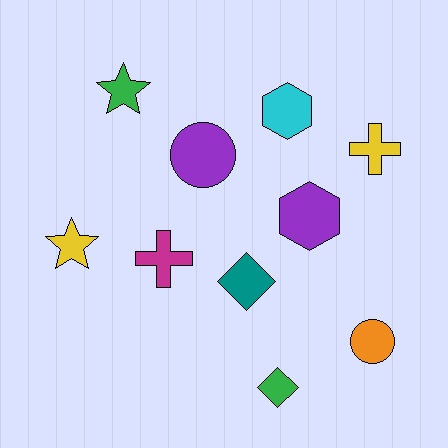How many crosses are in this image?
There are 2 crosses.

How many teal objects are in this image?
There is 1 teal object.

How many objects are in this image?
There are 10 objects.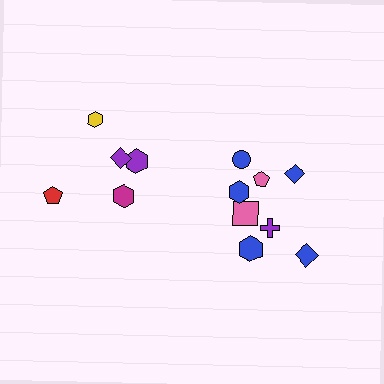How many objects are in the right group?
There are 8 objects.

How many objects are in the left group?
There are 5 objects.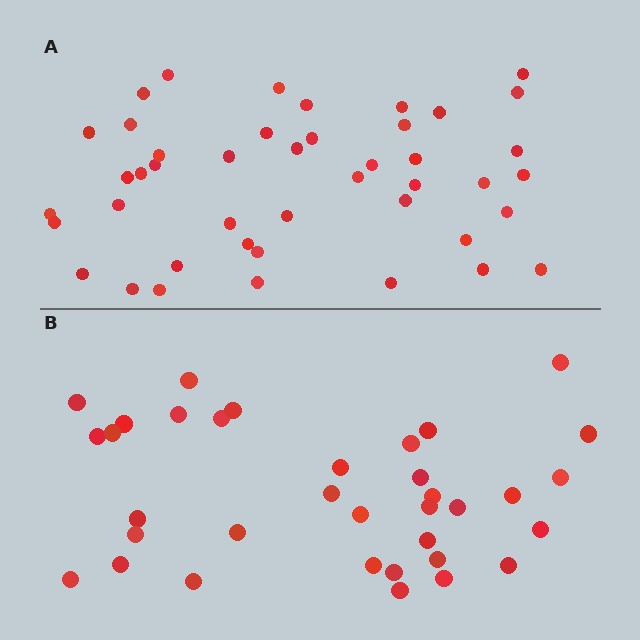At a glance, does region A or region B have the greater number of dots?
Region A (the top region) has more dots.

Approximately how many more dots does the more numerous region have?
Region A has roughly 8 or so more dots than region B.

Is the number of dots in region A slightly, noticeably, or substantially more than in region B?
Region A has noticeably more, but not dramatically so. The ratio is roughly 1.3 to 1.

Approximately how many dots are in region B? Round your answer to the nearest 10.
About 40 dots. (The exact count is 35, which rounds to 40.)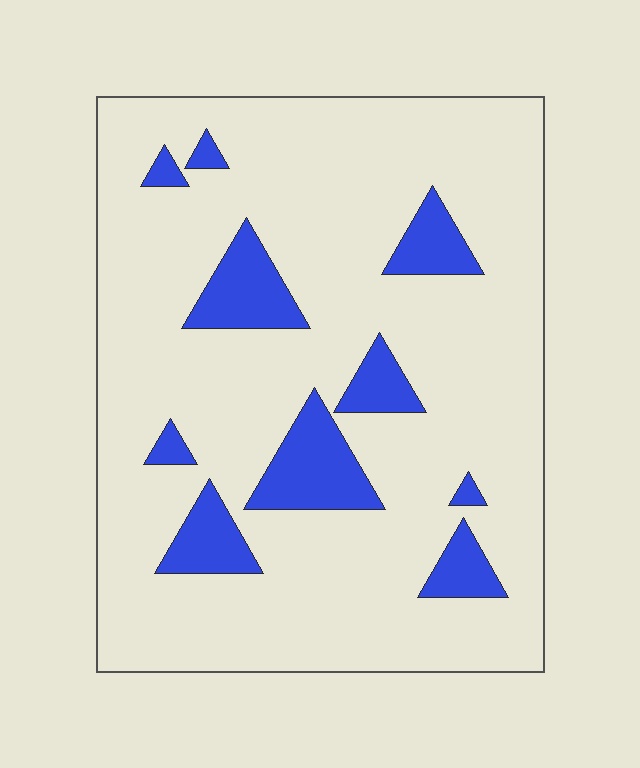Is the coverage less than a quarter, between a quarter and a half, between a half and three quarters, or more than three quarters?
Less than a quarter.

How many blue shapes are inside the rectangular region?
10.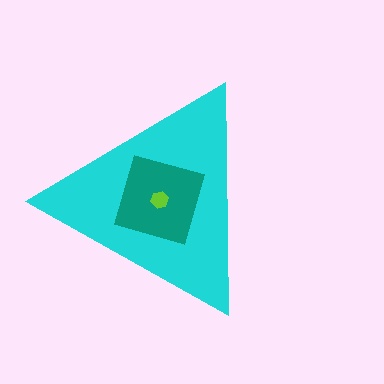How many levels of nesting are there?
3.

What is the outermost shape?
The cyan triangle.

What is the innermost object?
The lime hexagon.